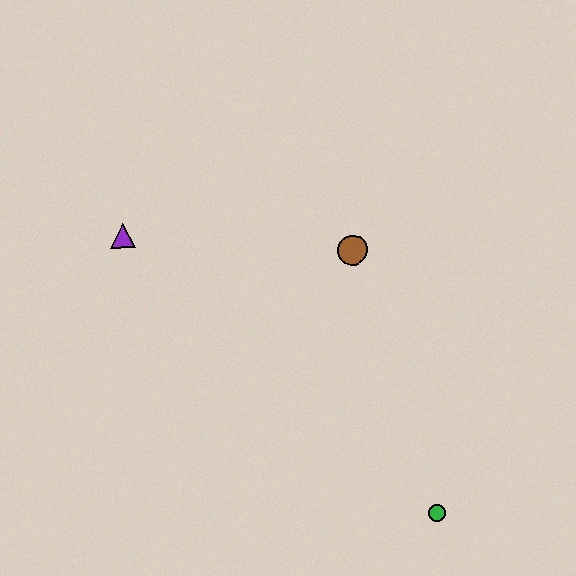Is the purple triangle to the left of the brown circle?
Yes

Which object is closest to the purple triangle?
The brown circle is closest to the purple triangle.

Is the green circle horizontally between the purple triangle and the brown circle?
No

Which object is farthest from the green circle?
The purple triangle is farthest from the green circle.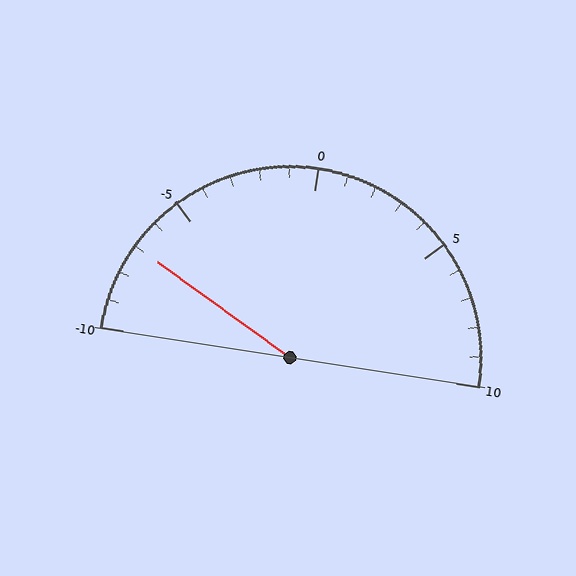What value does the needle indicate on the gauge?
The needle indicates approximately -7.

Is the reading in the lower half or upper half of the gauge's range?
The reading is in the lower half of the range (-10 to 10).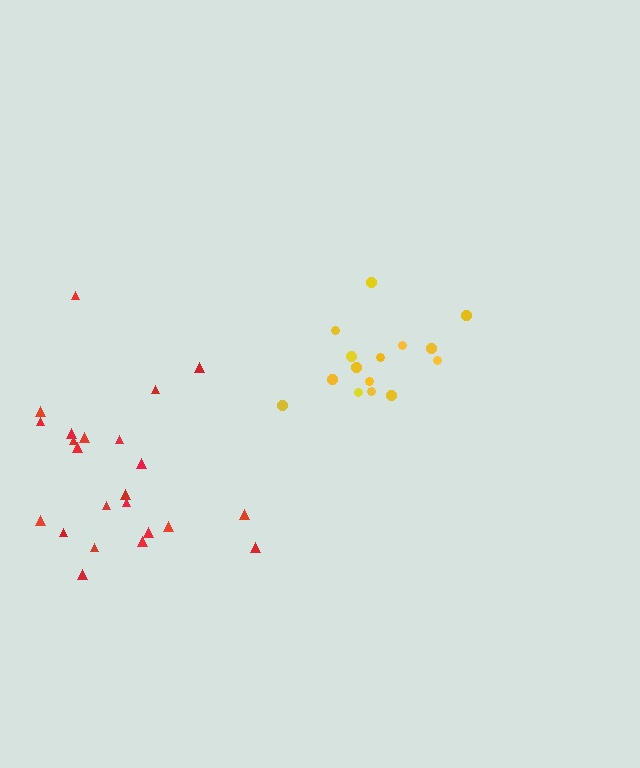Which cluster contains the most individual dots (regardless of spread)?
Red (23).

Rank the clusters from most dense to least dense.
yellow, red.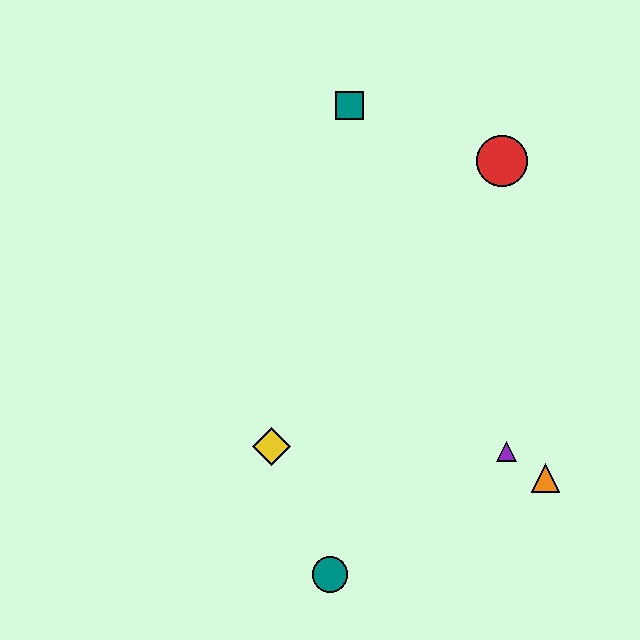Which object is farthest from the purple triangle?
The teal square is farthest from the purple triangle.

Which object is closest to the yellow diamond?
The teal circle is closest to the yellow diamond.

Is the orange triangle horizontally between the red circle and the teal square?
No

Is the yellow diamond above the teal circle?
Yes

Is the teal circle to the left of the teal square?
Yes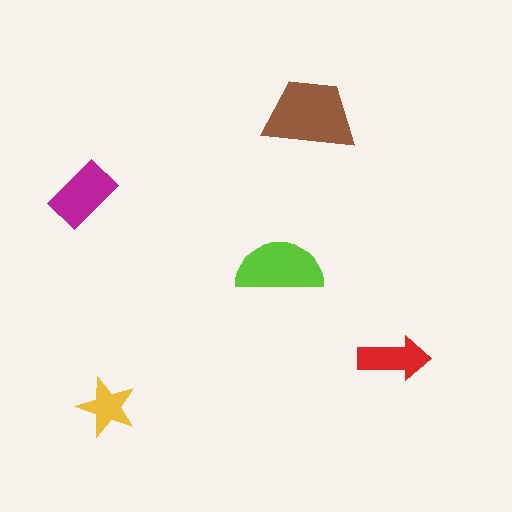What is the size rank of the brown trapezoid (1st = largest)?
1st.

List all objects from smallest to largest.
The yellow star, the red arrow, the magenta rectangle, the lime semicircle, the brown trapezoid.